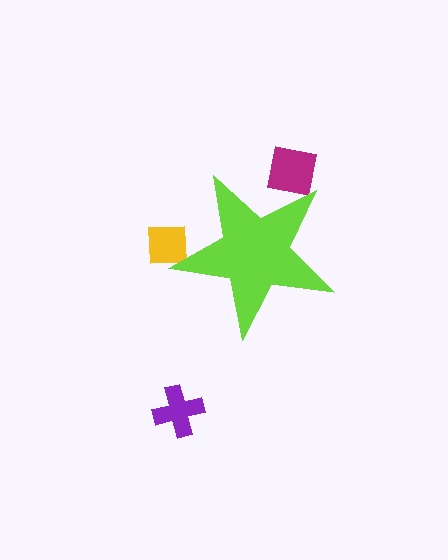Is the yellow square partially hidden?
Yes, the yellow square is partially hidden behind the lime star.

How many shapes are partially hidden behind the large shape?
2 shapes are partially hidden.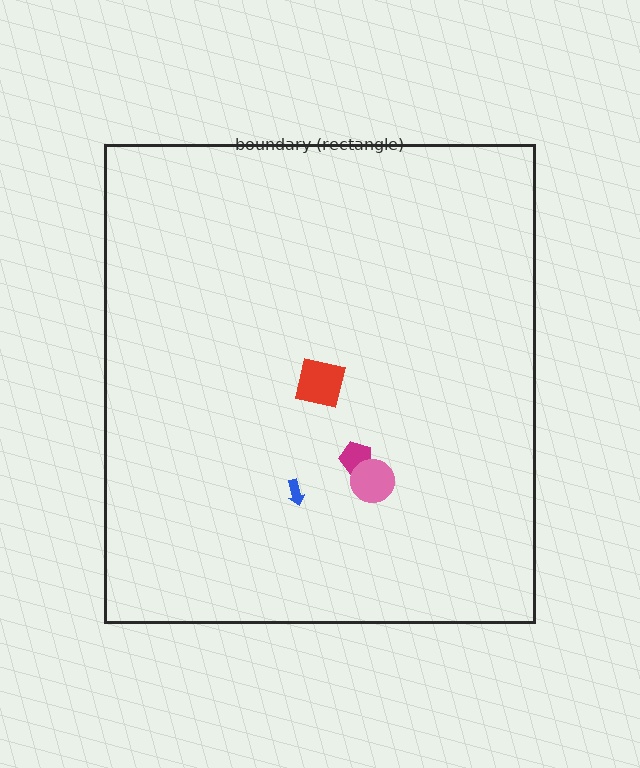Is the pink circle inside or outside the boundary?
Inside.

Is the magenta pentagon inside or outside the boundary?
Inside.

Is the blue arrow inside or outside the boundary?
Inside.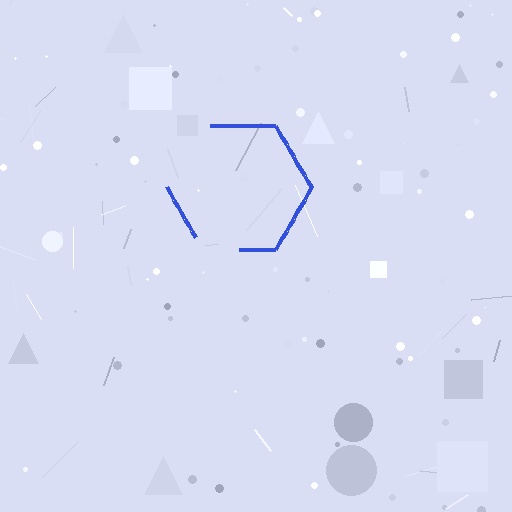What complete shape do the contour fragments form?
The contour fragments form a hexagon.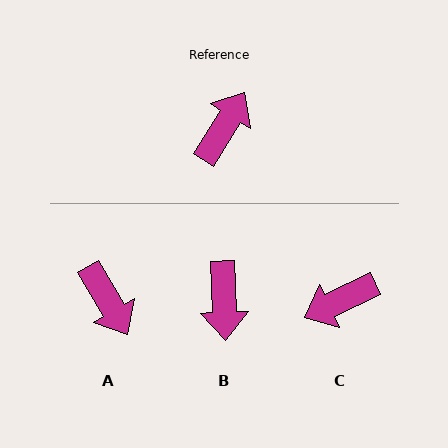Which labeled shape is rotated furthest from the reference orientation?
C, about 147 degrees away.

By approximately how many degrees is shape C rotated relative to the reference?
Approximately 147 degrees counter-clockwise.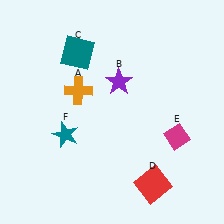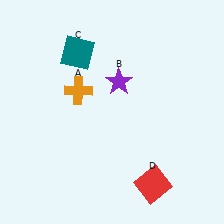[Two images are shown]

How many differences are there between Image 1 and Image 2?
There are 2 differences between the two images.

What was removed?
The teal star (F), the magenta diamond (E) were removed in Image 2.